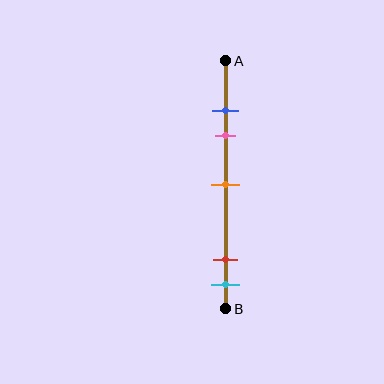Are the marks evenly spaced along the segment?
No, the marks are not evenly spaced.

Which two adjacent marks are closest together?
The blue and pink marks are the closest adjacent pair.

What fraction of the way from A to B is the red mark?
The red mark is approximately 80% (0.8) of the way from A to B.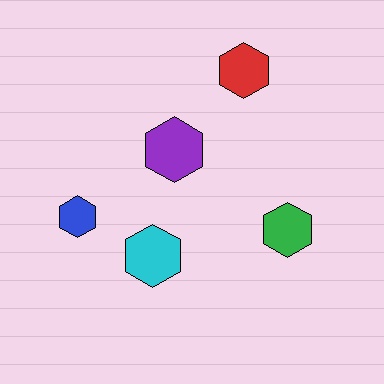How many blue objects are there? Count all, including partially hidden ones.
There is 1 blue object.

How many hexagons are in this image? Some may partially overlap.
There are 5 hexagons.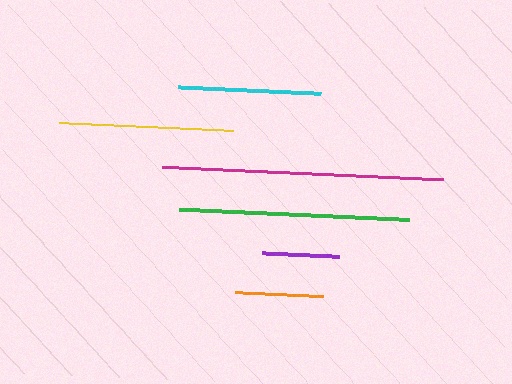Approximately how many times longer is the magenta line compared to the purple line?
The magenta line is approximately 3.6 times the length of the purple line.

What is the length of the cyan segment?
The cyan segment is approximately 143 pixels long.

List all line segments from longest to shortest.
From longest to shortest: magenta, green, yellow, cyan, orange, purple.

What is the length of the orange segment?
The orange segment is approximately 89 pixels long.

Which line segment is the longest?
The magenta line is the longest at approximately 281 pixels.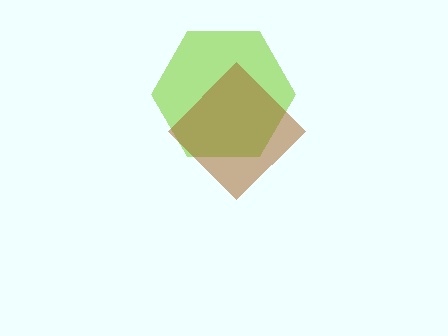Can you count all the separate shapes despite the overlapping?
Yes, there are 2 separate shapes.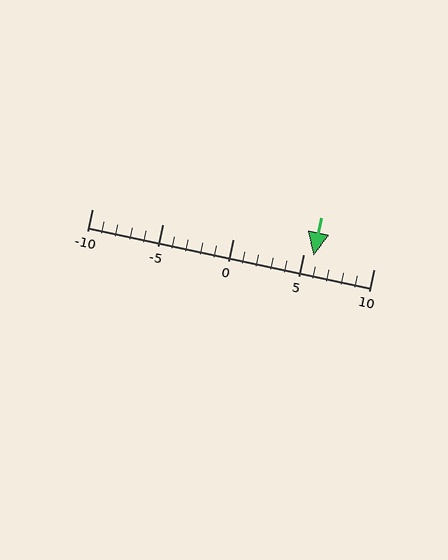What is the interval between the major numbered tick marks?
The major tick marks are spaced 5 units apart.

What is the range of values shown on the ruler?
The ruler shows values from -10 to 10.